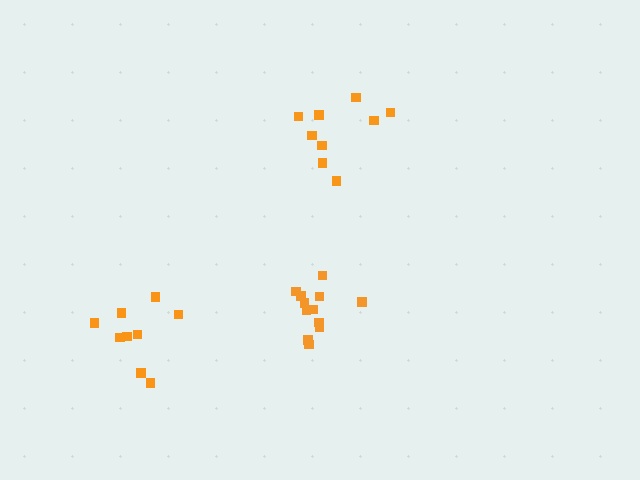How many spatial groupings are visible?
There are 3 spatial groupings.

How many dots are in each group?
Group 1: 12 dots, Group 2: 9 dots, Group 3: 9 dots (30 total).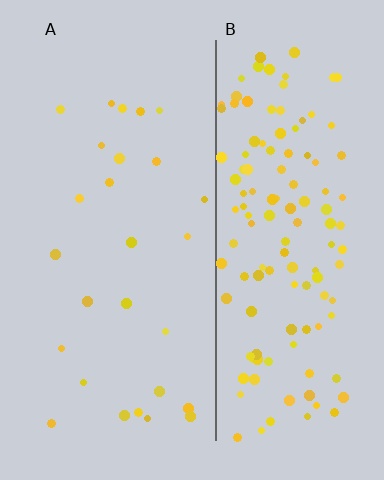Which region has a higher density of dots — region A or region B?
B (the right).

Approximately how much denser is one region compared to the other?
Approximately 5.1× — region B over region A.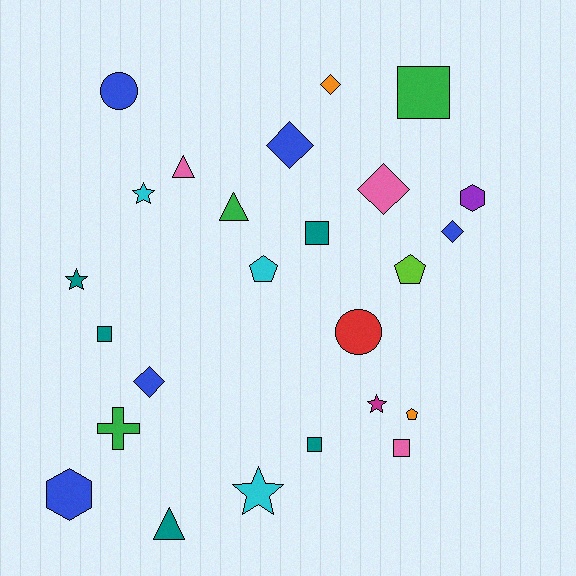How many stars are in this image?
There are 4 stars.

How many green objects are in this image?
There are 3 green objects.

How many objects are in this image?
There are 25 objects.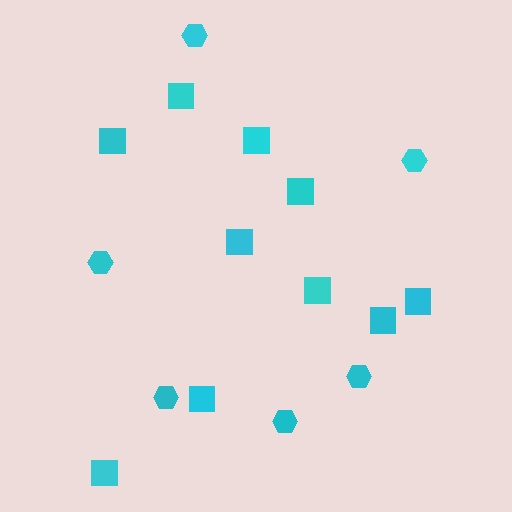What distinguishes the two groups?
There are 2 groups: one group of hexagons (6) and one group of squares (10).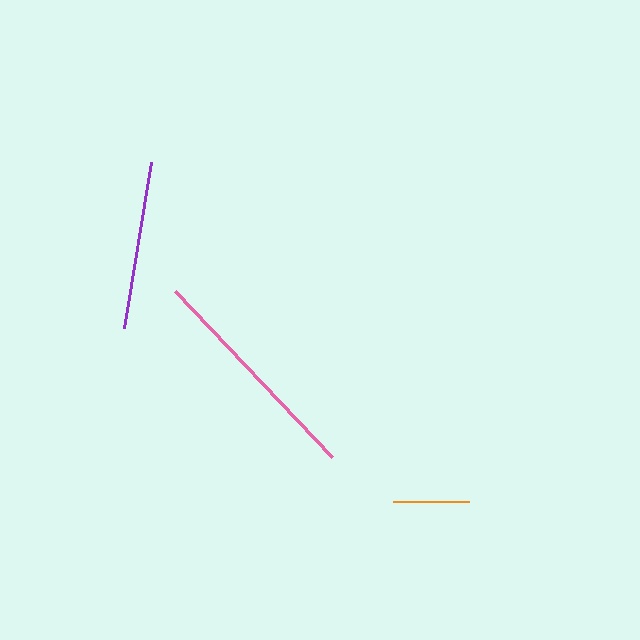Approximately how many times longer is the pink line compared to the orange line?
The pink line is approximately 3.0 times the length of the orange line.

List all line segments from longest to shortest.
From longest to shortest: pink, purple, orange.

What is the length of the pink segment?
The pink segment is approximately 229 pixels long.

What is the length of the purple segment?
The purple segment is approximately 169 pixels long.